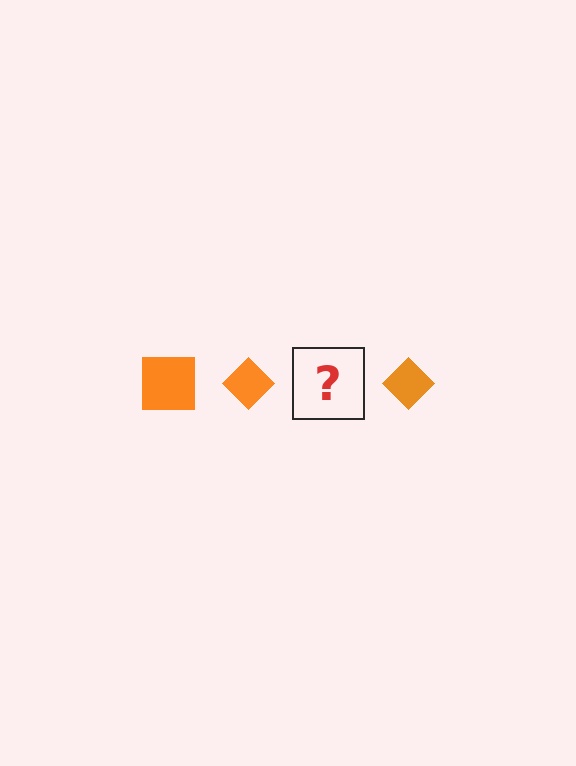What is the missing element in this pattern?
The missing element is an orange square.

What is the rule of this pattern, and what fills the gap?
The rule is that the pattern cycles through square, diamond shapes in orange. The gap should be filled with an orange square.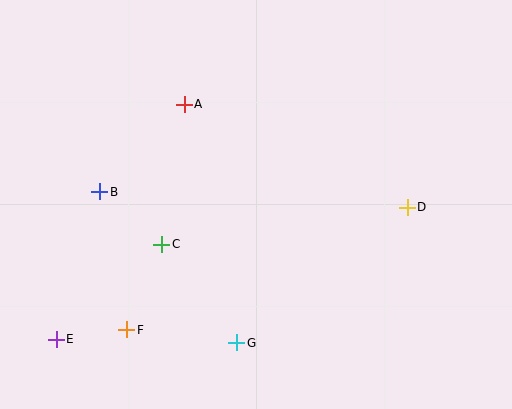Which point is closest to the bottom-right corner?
Point D is closest to the bottom-right corner.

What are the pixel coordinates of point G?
Point G is at (237, 343).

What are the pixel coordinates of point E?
Point E is at (56, 339).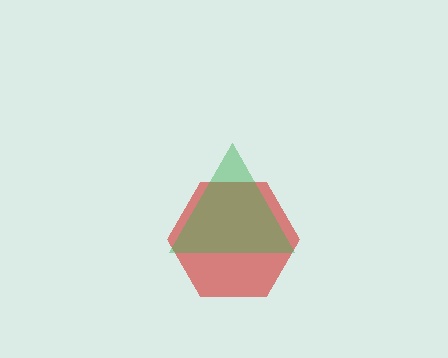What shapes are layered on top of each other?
The layered shapes are: a red hexagon, a green triangle.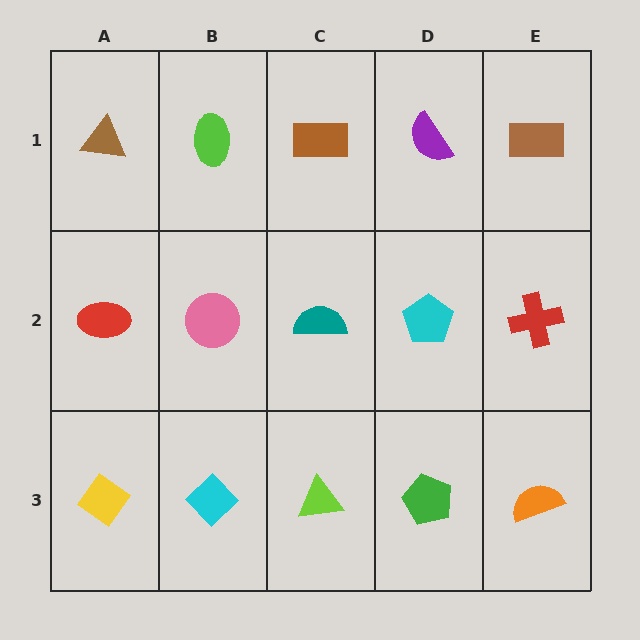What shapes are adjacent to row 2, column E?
A brown rectangle (row 1, column E), an orange semicircle (row 3, column E), a cyan pentagon (row 2, column D).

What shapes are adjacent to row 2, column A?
A brown triangle (row 1, column A), a yellow diamond (row 3, column A), a pink circle (row 2, column B).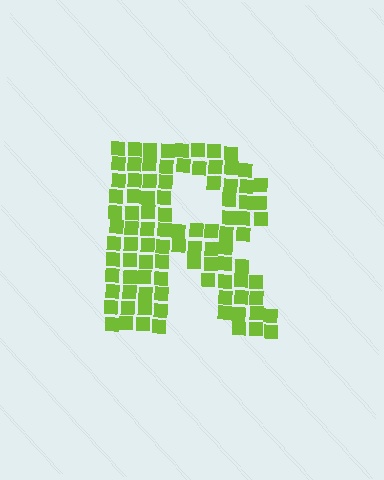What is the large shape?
The large shape is the letter R.